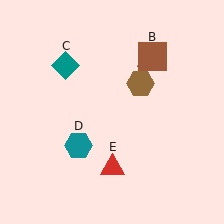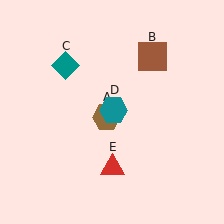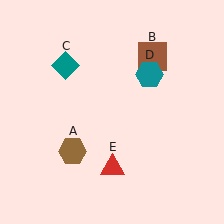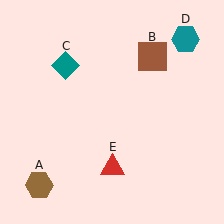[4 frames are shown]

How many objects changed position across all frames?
2 objects changed position: brown hexagon (object A), teal hexagon (object D).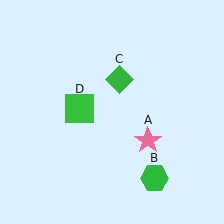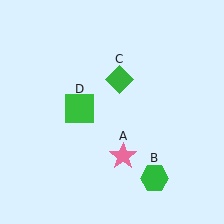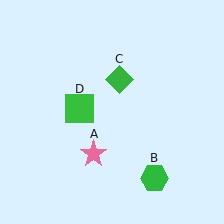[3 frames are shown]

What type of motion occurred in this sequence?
The pink star (object A) rotated clockwise around the center of the scene.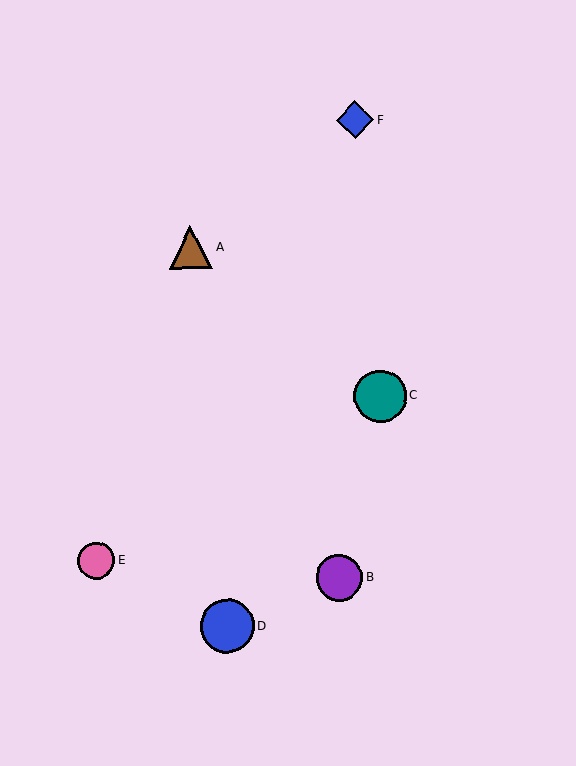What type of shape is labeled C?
Shape C is a teal circle.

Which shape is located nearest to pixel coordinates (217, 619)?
The blue circle (labeled D) at (227, 626) is nearest to that location.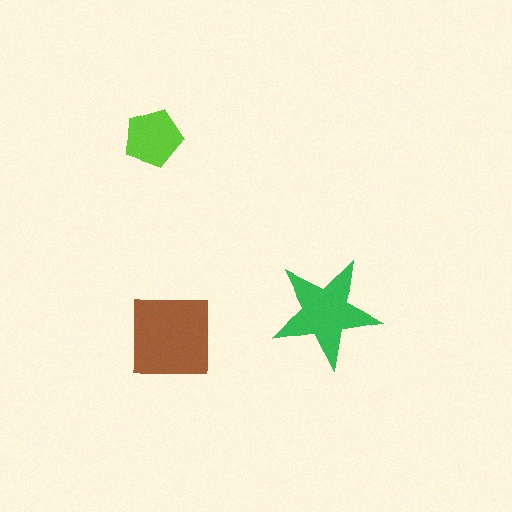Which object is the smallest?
The lime pentagon.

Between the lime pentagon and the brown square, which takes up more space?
The brown square.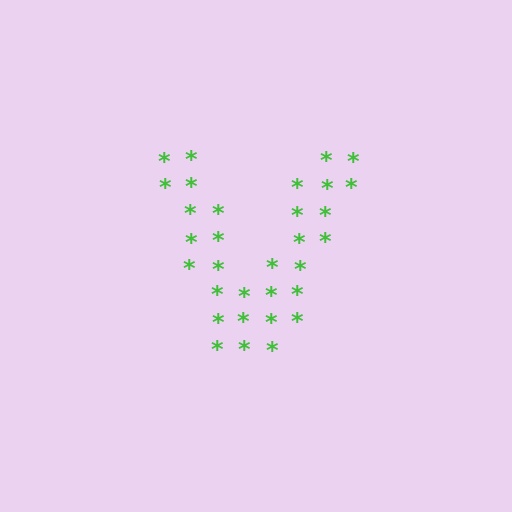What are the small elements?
The small elements are asterisks.